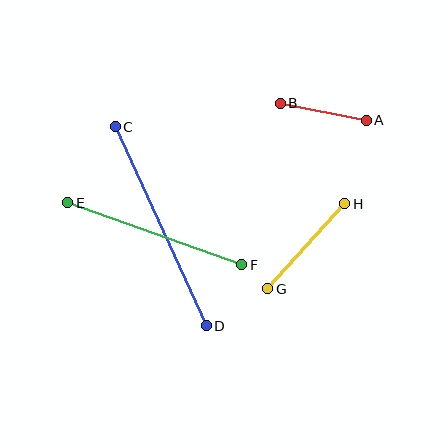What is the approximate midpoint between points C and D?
The midpoint is at approximately (161, 226) pixels.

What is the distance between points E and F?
The distance is approximately 185 pixels.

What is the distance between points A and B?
The distance is approximately 88 pixels.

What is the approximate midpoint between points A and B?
The midpoint is at approximately (323, 112) pixels.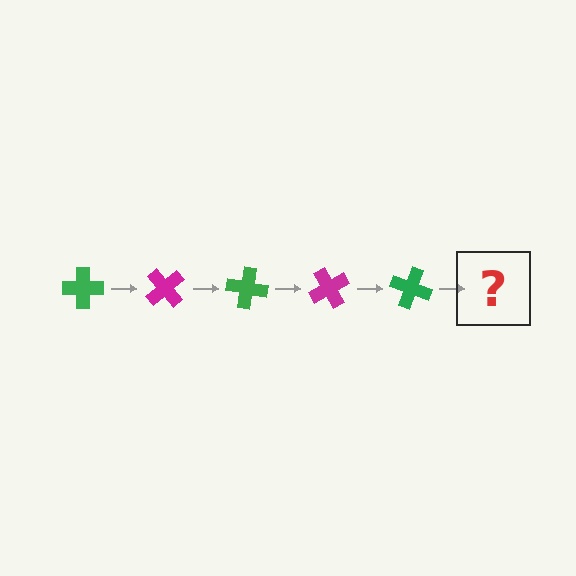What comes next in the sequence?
The next element should be a magenta cross, rotated 250 degrees from the start.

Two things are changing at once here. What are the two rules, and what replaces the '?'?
The two rules are that it rotates 50 degrees each step and the color cycles through green and magenta. The '?' should be a magenta cross, rotated 250 degrees from the start.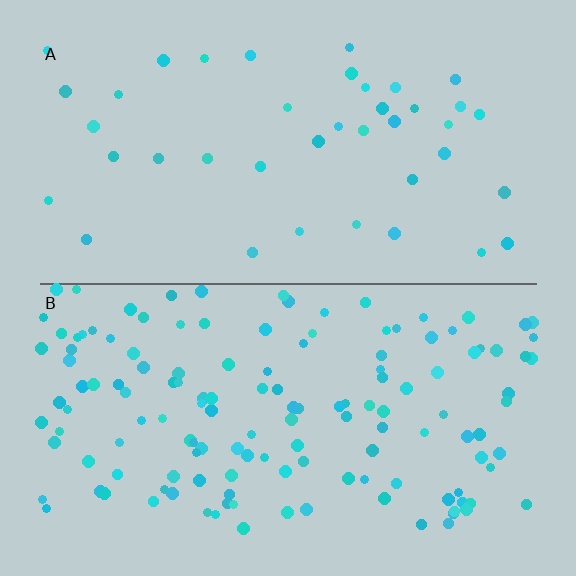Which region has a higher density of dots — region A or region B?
B (the bottom).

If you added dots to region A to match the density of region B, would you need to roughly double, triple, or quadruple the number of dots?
Approximately triple.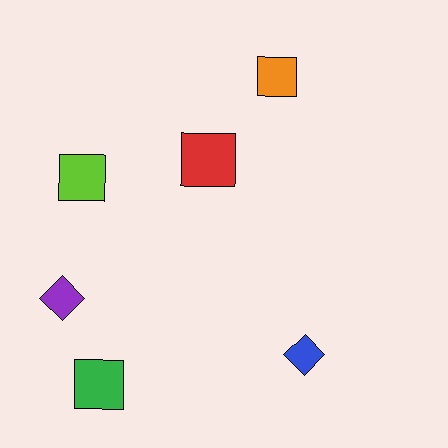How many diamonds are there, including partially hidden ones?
There are 2 diamonds.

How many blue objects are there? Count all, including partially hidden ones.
There is 1 blue object.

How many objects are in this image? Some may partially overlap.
There are 6 objects.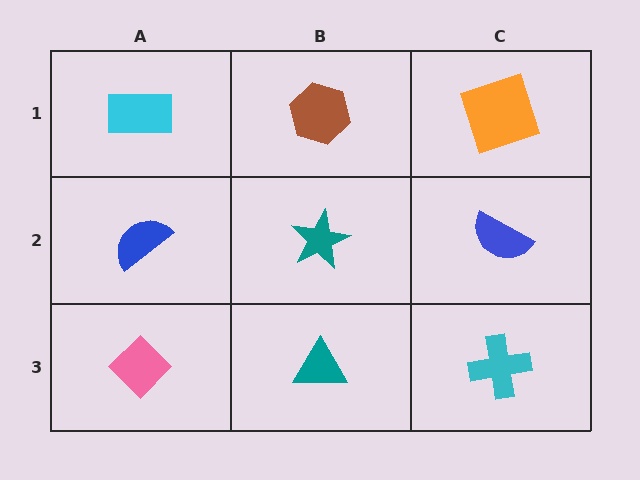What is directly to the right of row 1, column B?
An orange square.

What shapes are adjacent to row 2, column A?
A cyan rectangle (row 1, column A), a pink diamond (row 3, column A), a teal star (row 2, column B).